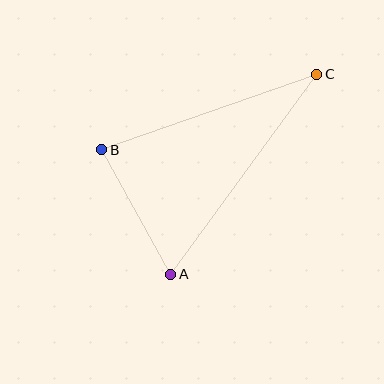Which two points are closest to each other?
Points A and B are closest to each other.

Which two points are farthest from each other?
Points A and C are farthest from each other.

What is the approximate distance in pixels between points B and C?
The distance between B and C is approximately 228 pixels.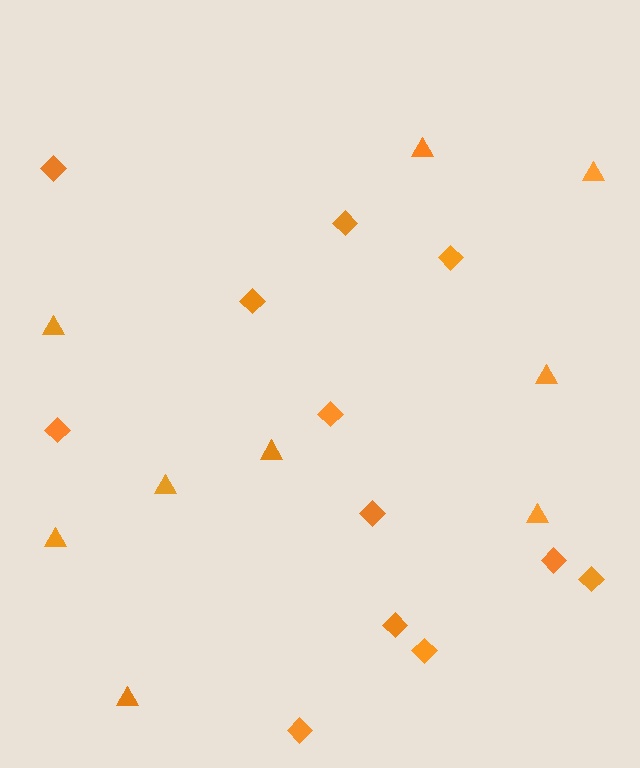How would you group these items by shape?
There are 2 groups: one group of triangles (9) and one group of diamonds (12).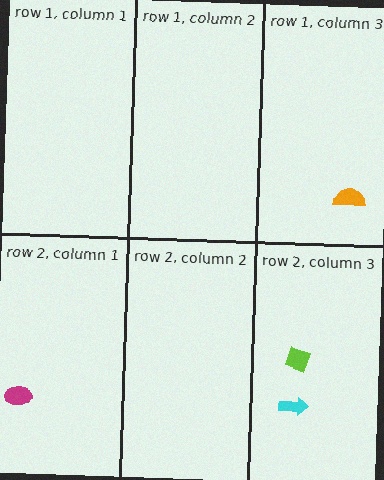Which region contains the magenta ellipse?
The row 2, column 1 region.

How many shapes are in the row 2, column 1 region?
1.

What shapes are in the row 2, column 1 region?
The magenta ellipse.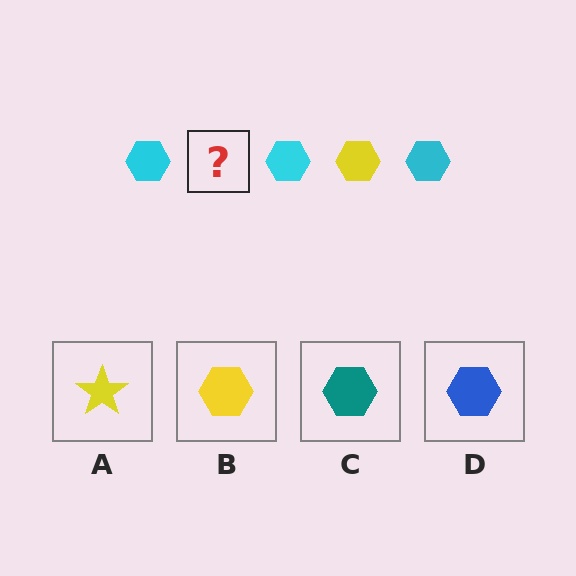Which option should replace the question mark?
Option B.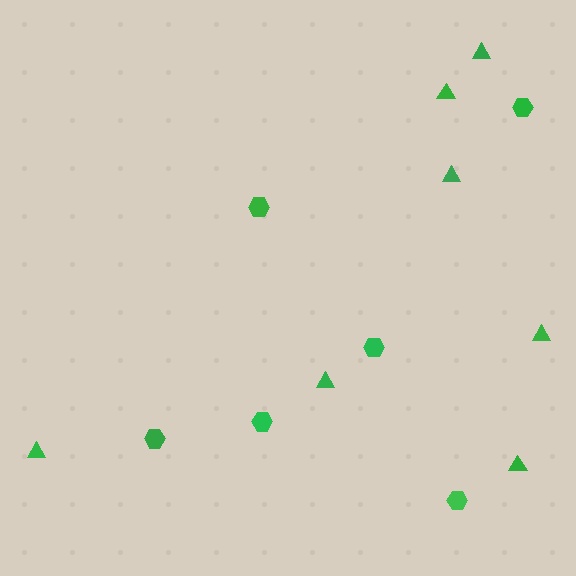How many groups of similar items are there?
There are 2 groups: one group of triangles (7) and one group of hexagons (6).